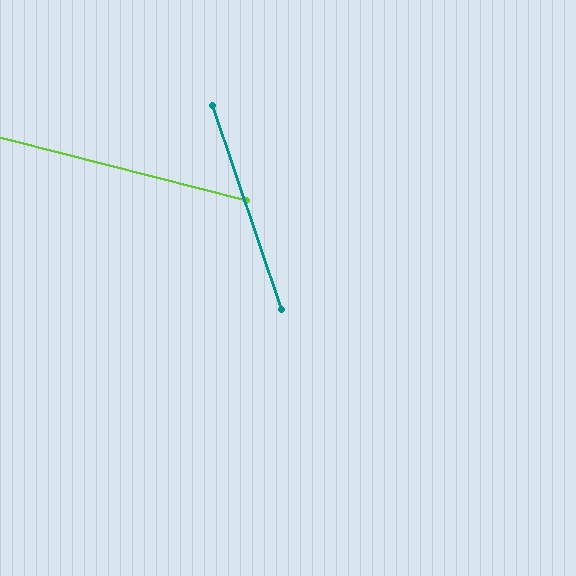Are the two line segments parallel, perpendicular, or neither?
Neither parallel nor perpendicular — they differ by about 57°.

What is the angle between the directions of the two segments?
Approximately 57 degrees.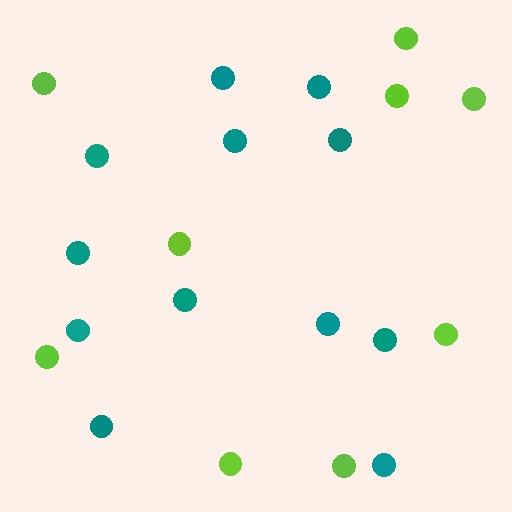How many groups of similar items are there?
There are 2 groups: one group of teal circles (12) and one group of lime circles (9).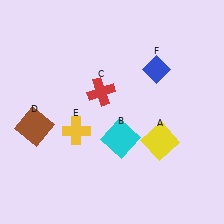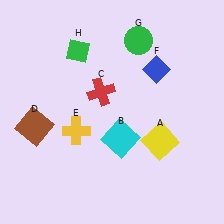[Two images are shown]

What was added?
A green circle (G), a green diamond (H) were added in Image 2.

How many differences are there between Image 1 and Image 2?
There are 2 differences between the two images.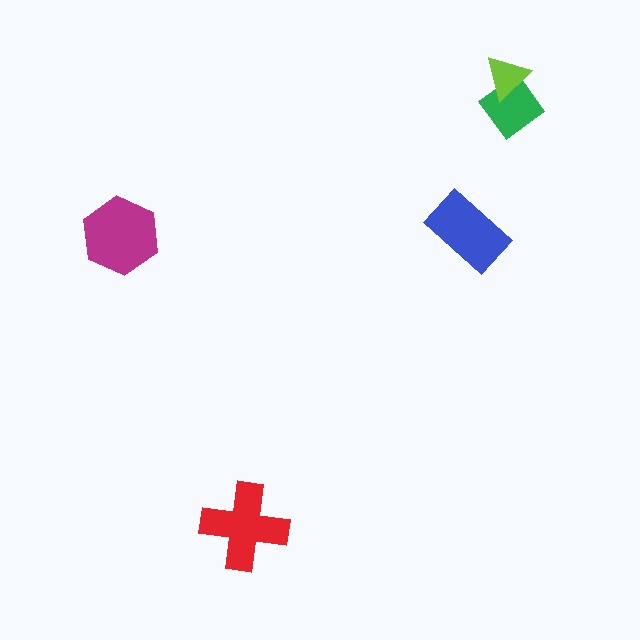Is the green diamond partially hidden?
Yes, it is partially covered by another shape.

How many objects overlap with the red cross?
0 objects overlap with the red cross.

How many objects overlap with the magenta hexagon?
0 objects overlap with the magenta hexagon.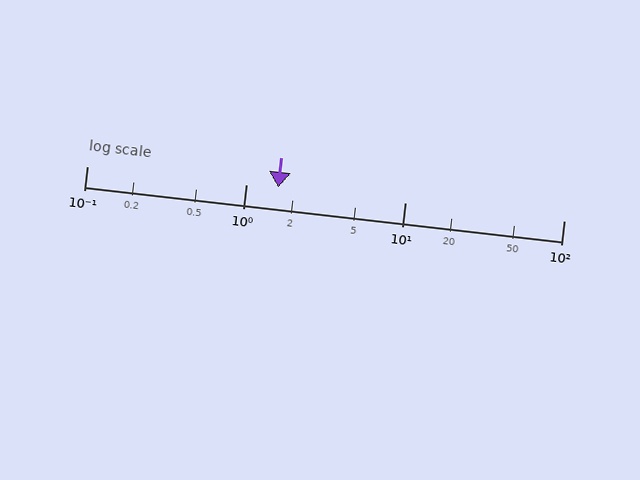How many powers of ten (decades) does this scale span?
The scale spans 3 decades, from 0.1 to 100.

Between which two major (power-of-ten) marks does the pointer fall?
The pointer is between 1 and 10.